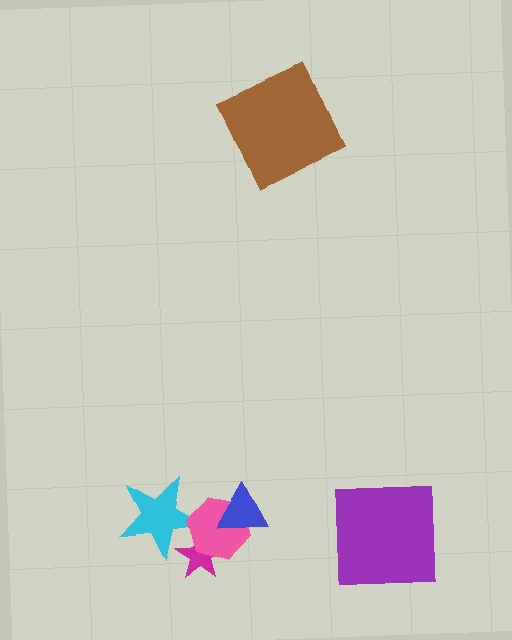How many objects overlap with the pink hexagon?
3 objects overlap with the pink hexagon.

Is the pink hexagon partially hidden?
Yes, it is partially covered by another shape.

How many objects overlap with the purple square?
0 objects overlap with the purple square.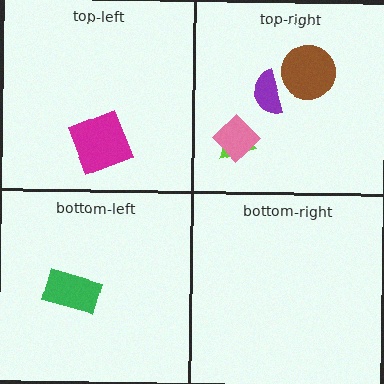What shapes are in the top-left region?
The magenta square.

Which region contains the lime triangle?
The top-right region.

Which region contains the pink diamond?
The top-right region.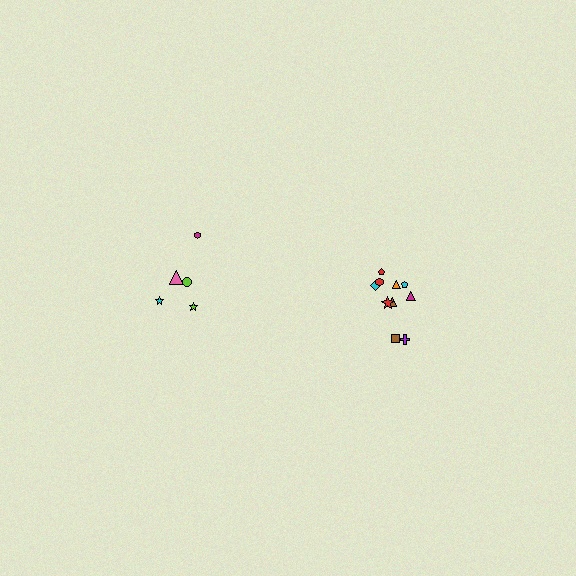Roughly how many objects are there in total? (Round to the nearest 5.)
Roughly 15 objects in total.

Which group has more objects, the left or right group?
The right group.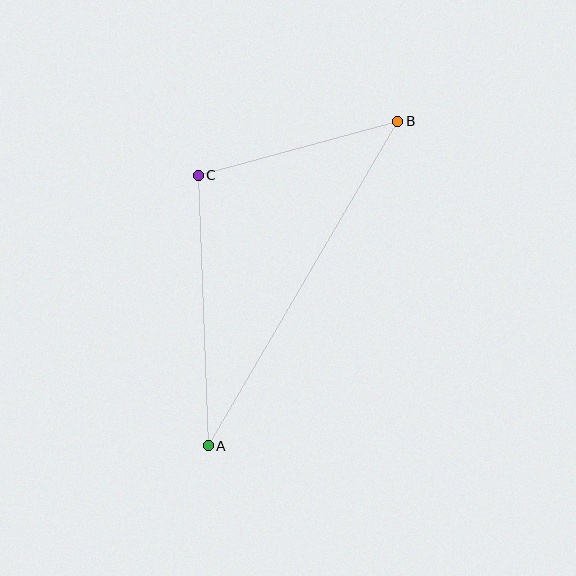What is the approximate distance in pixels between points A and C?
The distance between A and C is approximately 271 pixels.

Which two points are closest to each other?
Points B and C are closest to each other.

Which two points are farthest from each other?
Points A and B are farthest from each other.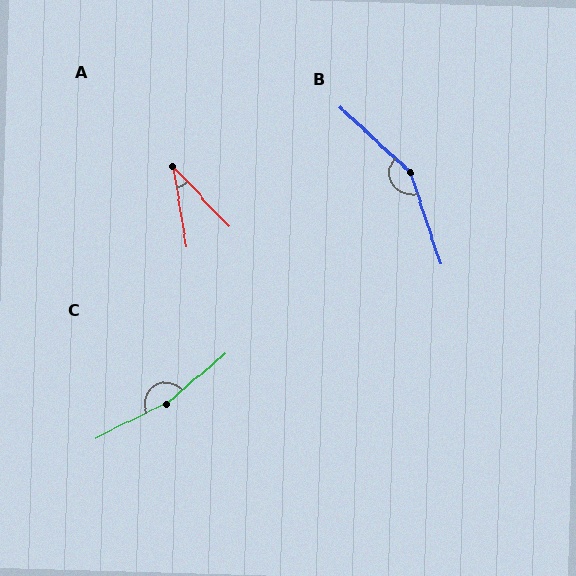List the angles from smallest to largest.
A (33°), B (151°), C (166°).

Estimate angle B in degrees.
Approximately 151 degrees.